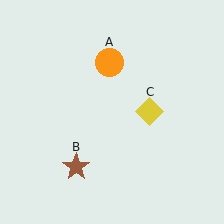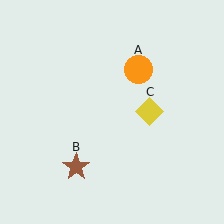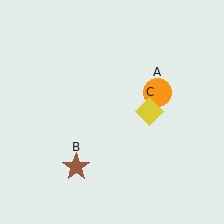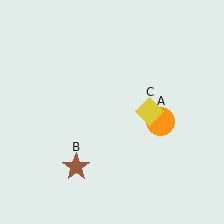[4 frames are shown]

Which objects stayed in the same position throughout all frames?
Brown star (object B) and yellow diamond (object C) remained stationary.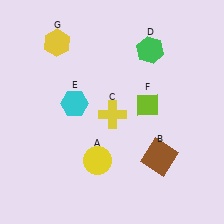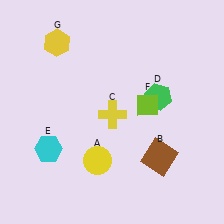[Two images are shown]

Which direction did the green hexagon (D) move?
The green hexagon (D) moved down.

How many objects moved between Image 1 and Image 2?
2 objects moved between the two images.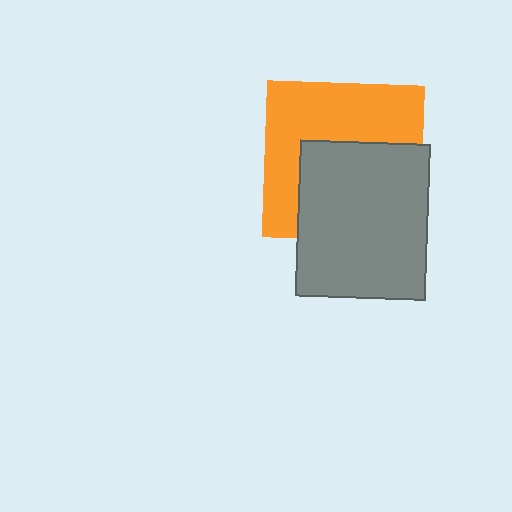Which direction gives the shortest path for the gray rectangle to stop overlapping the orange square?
Moving down gives the shortest separation.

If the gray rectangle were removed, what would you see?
You would see the complete orange square.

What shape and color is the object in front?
The object in front is a gray rectangle.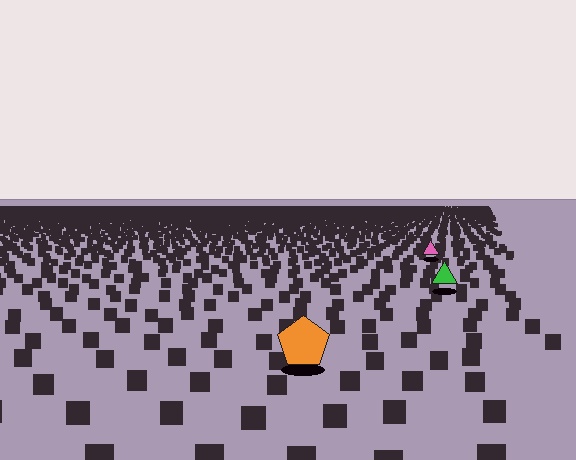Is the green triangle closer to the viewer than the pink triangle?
Yes. The green triangle is closer — you can tell from the texture gradient: the ground texture is coarser near it.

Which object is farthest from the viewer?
The pink triangle is farthest from the viewer. It appears smaller and the ground texture around it is denser.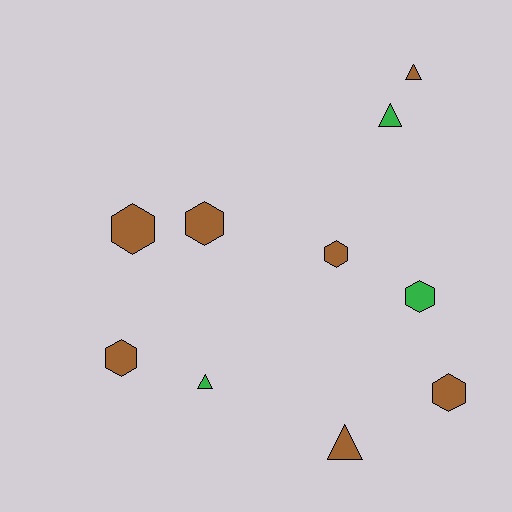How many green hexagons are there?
There is 1 green hexagon.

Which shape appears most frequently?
Hexagon, with 6 objects.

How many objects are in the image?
There are 10 objects.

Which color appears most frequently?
Brown, with 7 objects.